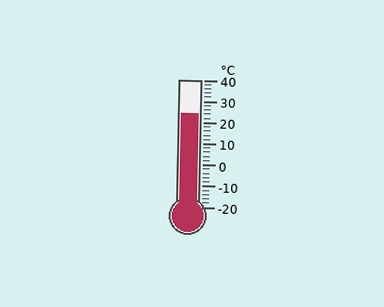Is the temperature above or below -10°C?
The temperature is above -10°C.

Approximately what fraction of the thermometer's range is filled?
The thermometer is filled to approximately 75% of its range.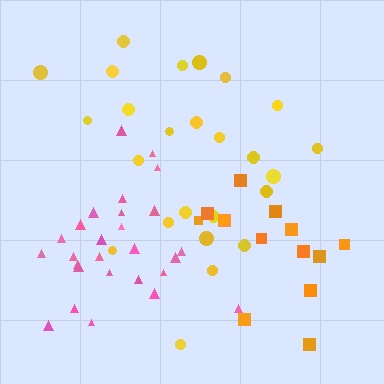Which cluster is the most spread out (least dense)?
Orange.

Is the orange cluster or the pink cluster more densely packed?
Pink.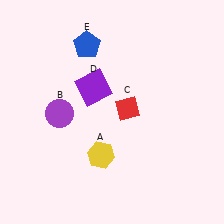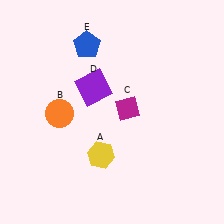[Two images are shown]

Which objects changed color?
B changed from purple to orange. C changed from red to magenta.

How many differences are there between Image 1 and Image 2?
There are 2 differences between the two images.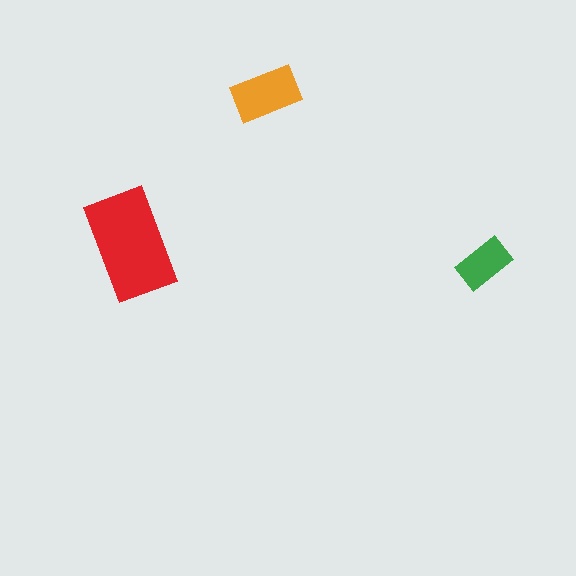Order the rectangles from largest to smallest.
the red one, the orange one, the green one.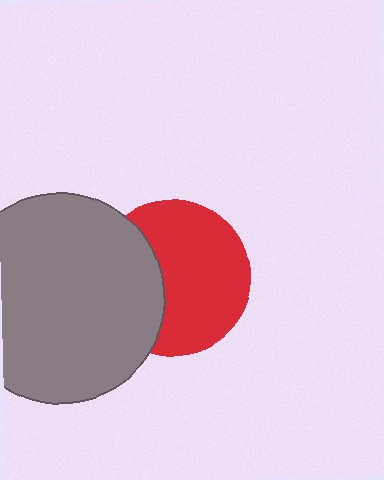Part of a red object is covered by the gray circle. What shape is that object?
It is a circle.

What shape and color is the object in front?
The object in front is a gray circle.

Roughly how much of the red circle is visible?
About half of it is visible (roughly 65%).